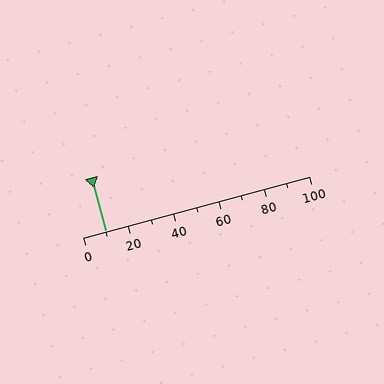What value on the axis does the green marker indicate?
The marker indicates approximately 10.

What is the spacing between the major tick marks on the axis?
The major ticks are spaced 20 apart.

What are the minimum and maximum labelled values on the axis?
The axis runs from 0 to 100.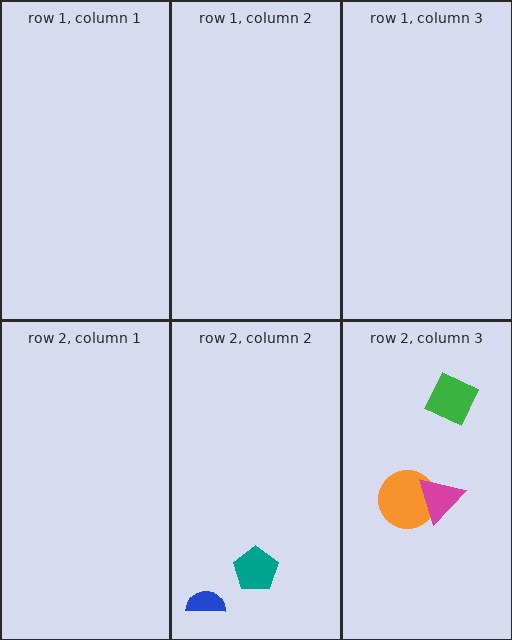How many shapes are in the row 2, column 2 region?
2.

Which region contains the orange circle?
The row 2, column 3 region.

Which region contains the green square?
The row 2, column 3 region.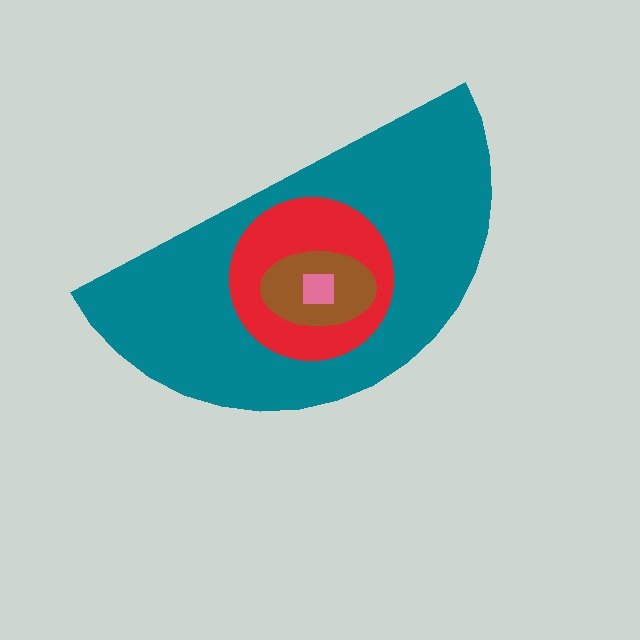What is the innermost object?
The pink square.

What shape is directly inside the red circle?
The brown ellipse.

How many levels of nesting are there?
4.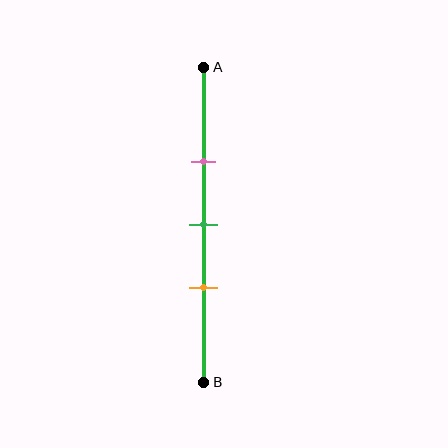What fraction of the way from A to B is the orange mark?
The orange mark is approximately 70% (0.7) of the way from A to B.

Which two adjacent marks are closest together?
The green and orange marks are the closest adjacent pair.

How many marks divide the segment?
There are 3 marks dividing the segment.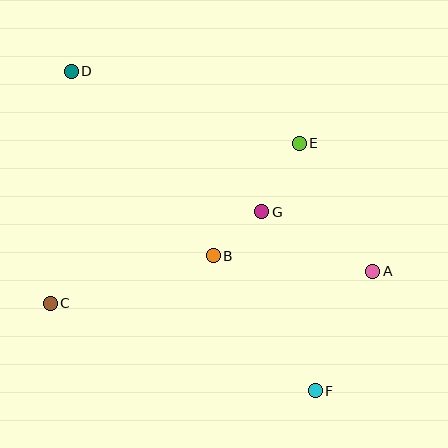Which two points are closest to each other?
Points B and G are closest to each other.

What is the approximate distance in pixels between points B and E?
The distance between B and E is approximately 142 pixels.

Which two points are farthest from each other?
Points D and F are farthest from each other.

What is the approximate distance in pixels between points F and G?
The distance between F and G is approximately 187 pixels.